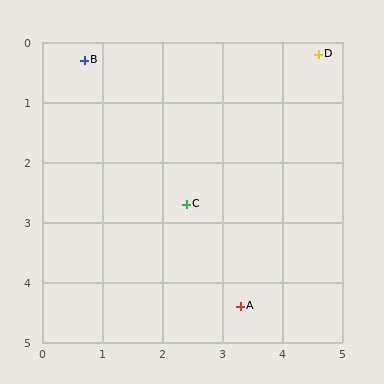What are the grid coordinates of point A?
Point A is at approximately (3.3, 4.4).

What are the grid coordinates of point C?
Point C is at approximately (2.4, 2.7).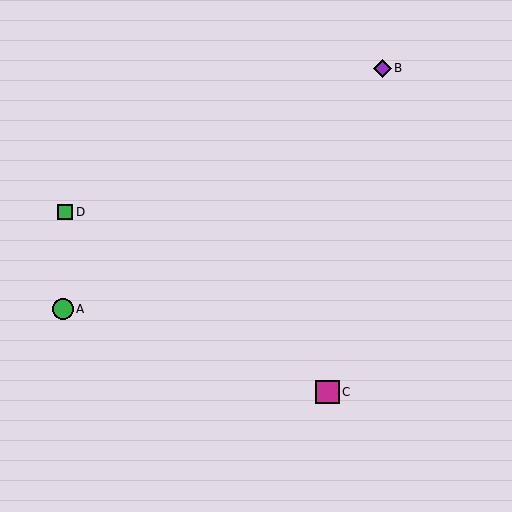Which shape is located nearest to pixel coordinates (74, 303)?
The green circle (labeled A) at (63, 309) is nearest to that location.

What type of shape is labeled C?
Shape C is a magenta square.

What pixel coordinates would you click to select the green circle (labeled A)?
Click at (63, 309) to select the green circle A.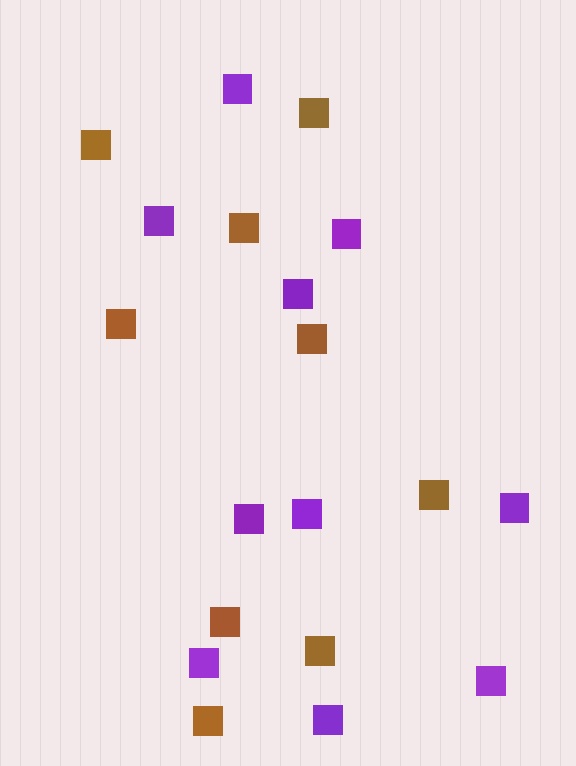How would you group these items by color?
There are 2 groups: one group of purple squares (10) and one group of brown squares (9).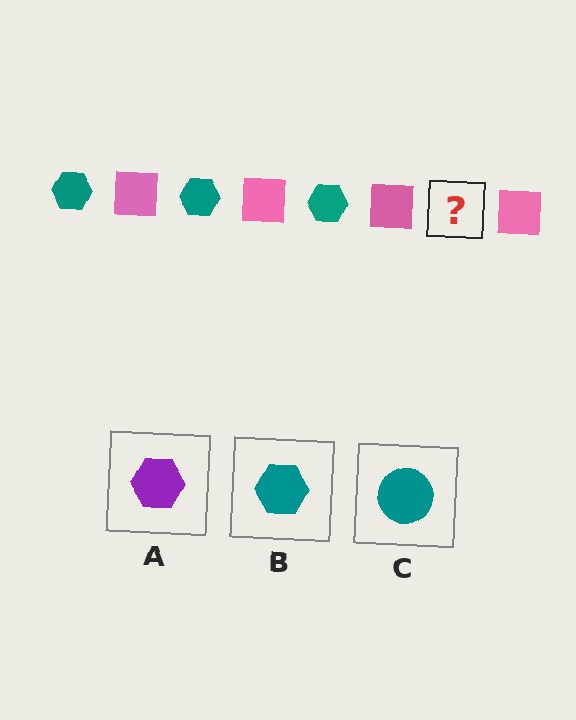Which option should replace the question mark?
Option B.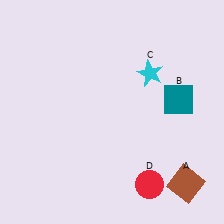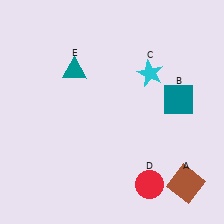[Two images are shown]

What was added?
A teal triangle (E) was added in Image 2.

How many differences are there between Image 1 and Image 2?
There is 1 difference between the two images.